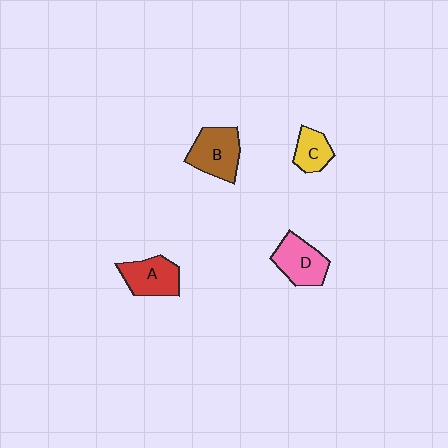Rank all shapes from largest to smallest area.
From largest to smallest: B (brown), D (pink), A (red), C (yellow).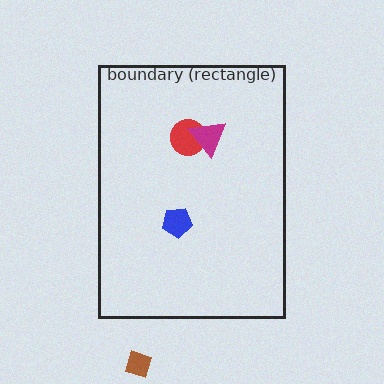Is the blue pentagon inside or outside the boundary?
Inside.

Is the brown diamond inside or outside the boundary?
Outside.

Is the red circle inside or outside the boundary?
Inside.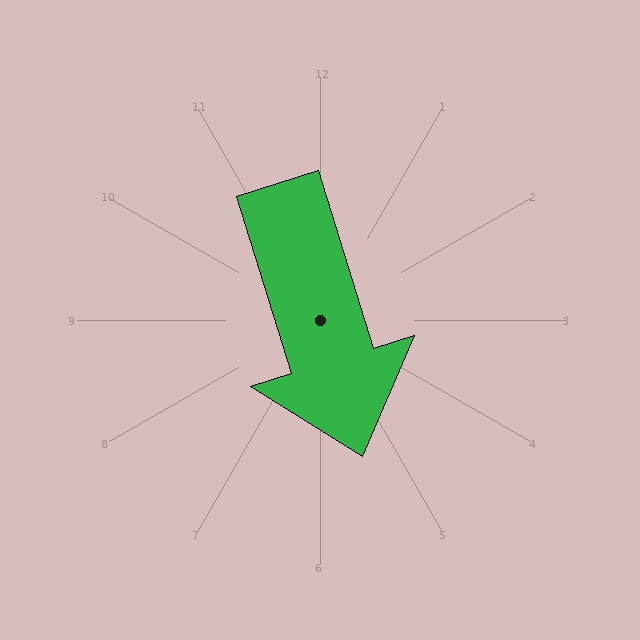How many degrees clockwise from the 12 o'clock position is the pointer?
Approximately 163 degrees.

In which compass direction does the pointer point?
South.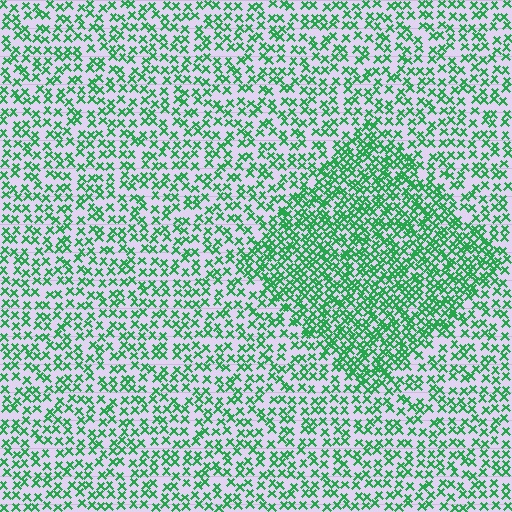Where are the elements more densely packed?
The elements are more densely packed inside the diamond boundary.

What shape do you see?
I see a diamond.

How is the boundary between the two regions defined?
The boundary is defined by a change in element density (approximately 1.9x ratio). All elements are the same color, size, and shape.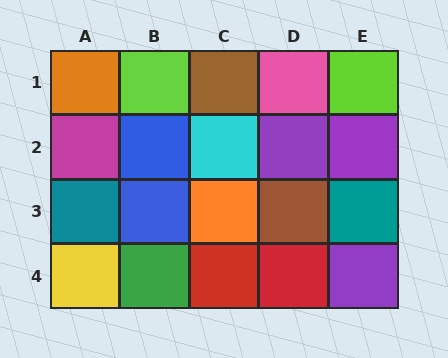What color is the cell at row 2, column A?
Magenta.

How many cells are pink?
1 cell is pink.